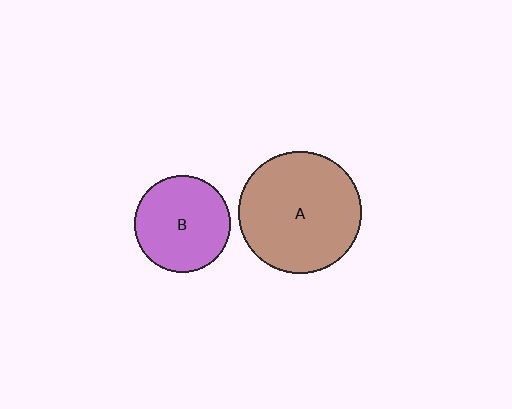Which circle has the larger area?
Circle A (brown).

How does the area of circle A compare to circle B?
Approximately 1.6 times.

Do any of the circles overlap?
No, none of the circles overlap.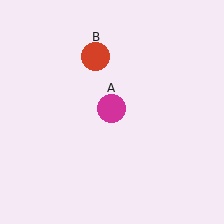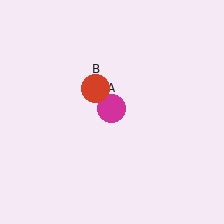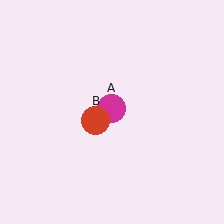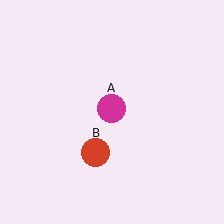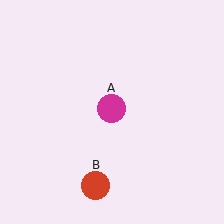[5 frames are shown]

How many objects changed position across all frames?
1 object changed position: red circle (object B).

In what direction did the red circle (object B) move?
The red circle (object B) moved down.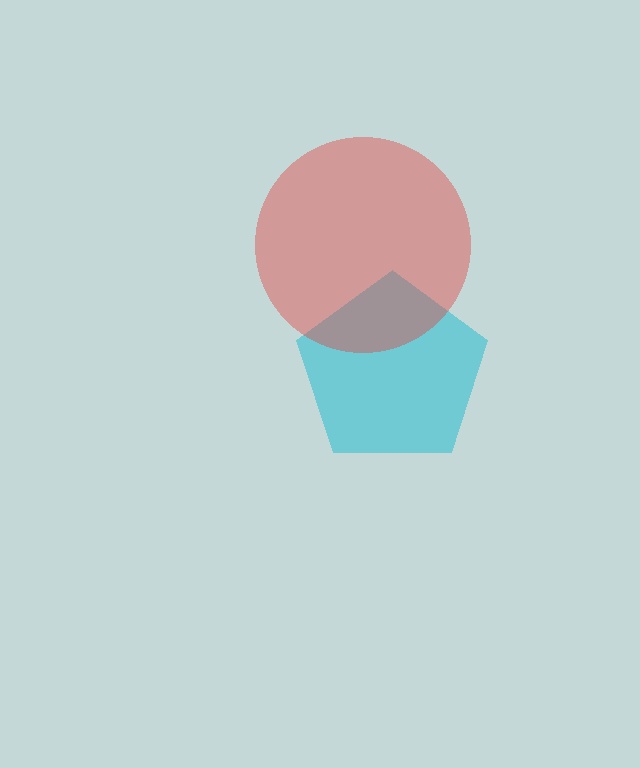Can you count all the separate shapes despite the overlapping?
Yes, there are 2 separate shapes.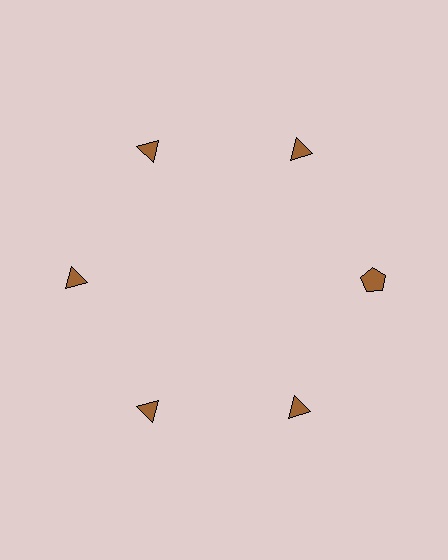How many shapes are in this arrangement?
There are 6 shapes arranged in a ring pattern.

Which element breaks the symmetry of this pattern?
The brown pentagon at roughly the 3 o'clock position breaks the symmetry. All other shapes are brown triangles.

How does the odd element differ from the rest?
It has a different shape: pentagon instead of triangle.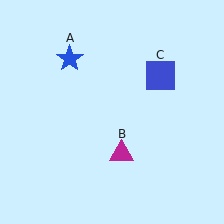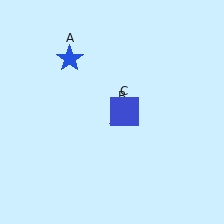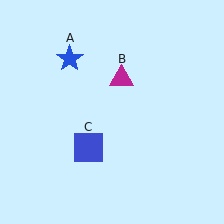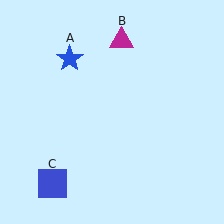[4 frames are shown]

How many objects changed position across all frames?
2 objects changed position: magenta triangle (object B), blue square (object C).